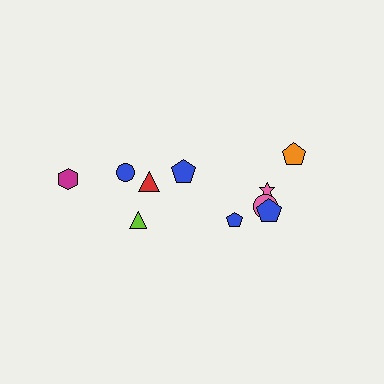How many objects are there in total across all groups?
There are 10 objects.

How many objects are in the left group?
There are 4 objects.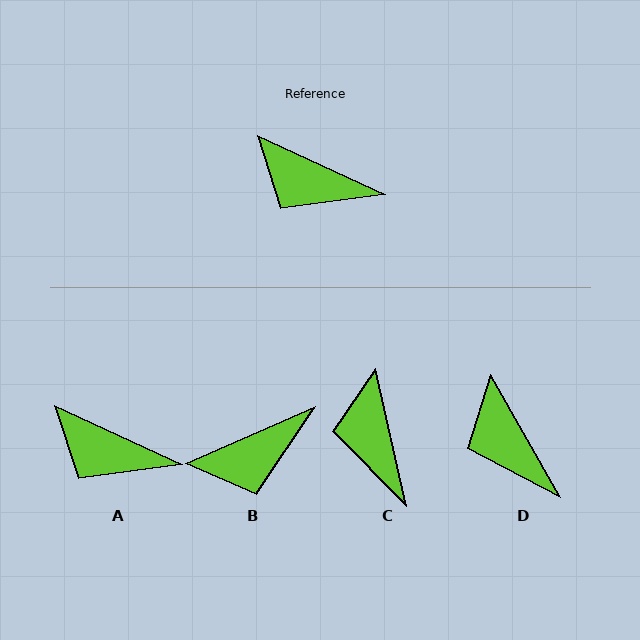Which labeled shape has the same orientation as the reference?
A.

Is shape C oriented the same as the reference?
No, it is off by about 52 degrees.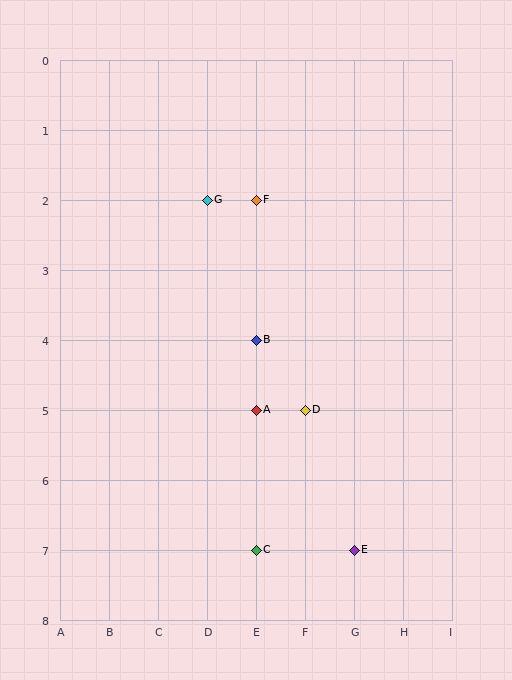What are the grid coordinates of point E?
Point E is at grid coordinates (G, 7).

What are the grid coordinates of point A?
Point A is at grid coordinates (E, 5).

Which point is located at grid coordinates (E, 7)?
Point C is at (E, 7).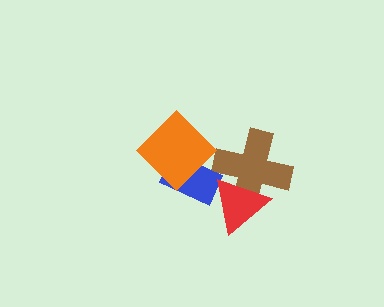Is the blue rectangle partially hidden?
Yes, it is partially covered by another shape.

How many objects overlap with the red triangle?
1 object overlaps with the red triangle.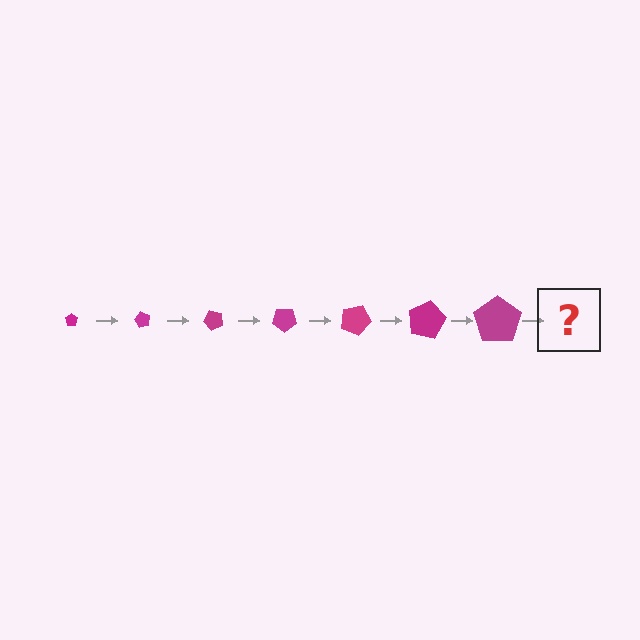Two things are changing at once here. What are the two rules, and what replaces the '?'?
The two rules are that the pentagon grows larger each step and it rotates 60 degrees each step. The '?' should be a pentagon, larger than the previous one and rotated 420 degrees from the start.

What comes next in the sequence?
The next element should be a pentagon, larger than the previous one and rotated 420 degrees from the start.